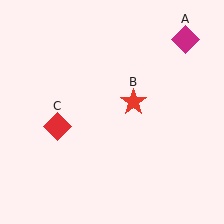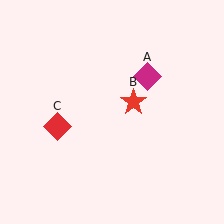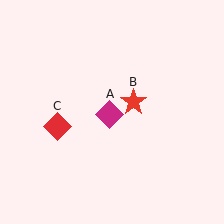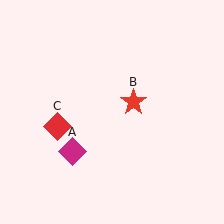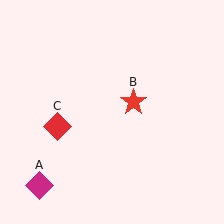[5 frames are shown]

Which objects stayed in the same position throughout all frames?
Red star (object B) and red diamond (object C) remained stationary.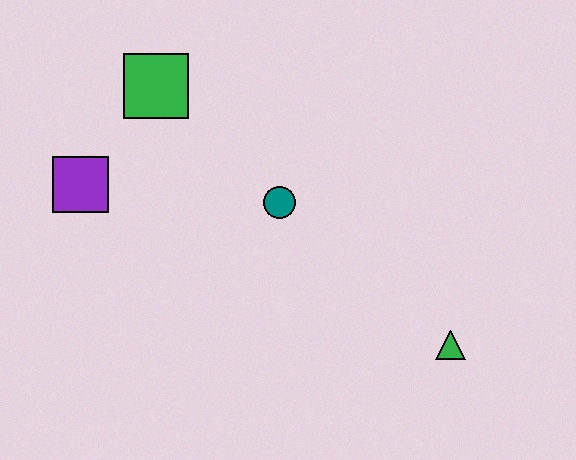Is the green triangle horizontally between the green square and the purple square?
No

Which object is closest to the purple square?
The green square is closest to the purple square.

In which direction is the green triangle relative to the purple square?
The green triangle is to the right of the purple square.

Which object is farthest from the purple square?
The green triangle is farthest from the purple square.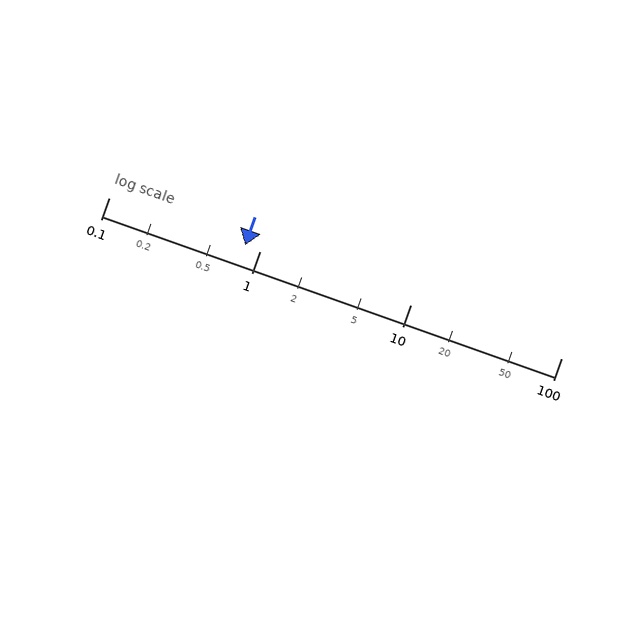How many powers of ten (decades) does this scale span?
The scale spans 3 decades, from 0.1 to 100.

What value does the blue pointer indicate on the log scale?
The pointer indicates approximately 0.8.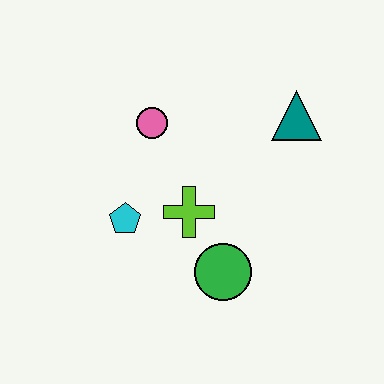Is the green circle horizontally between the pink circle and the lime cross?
No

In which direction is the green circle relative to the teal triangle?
The green circle is below the teal triangle.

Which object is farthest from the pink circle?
The green circle is farthest from the pink circle.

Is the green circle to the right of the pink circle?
Yes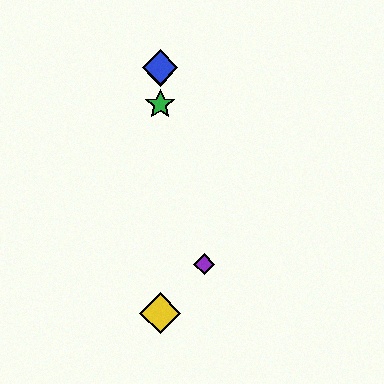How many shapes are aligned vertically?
4 shapes (the red diamond, the blue diamond, the green star, the yellow diamond) are aligned vertically.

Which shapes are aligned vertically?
The red diamond, the blue diamond, the green star, the yellow diamond are aligned vertically.